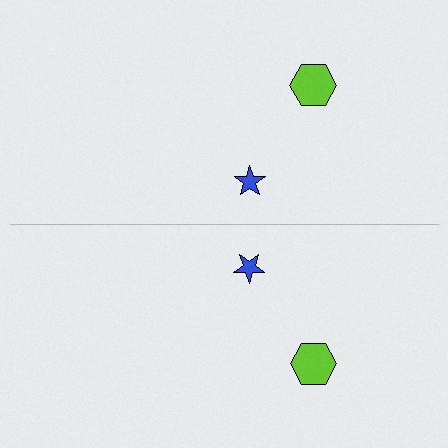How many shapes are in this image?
There are 4 shapes in this image.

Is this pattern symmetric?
Yes, this pattern has bilateral (reflection) symmetry.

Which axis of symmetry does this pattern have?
The pattern has a horizontal axis of symmetry running through the center of the image.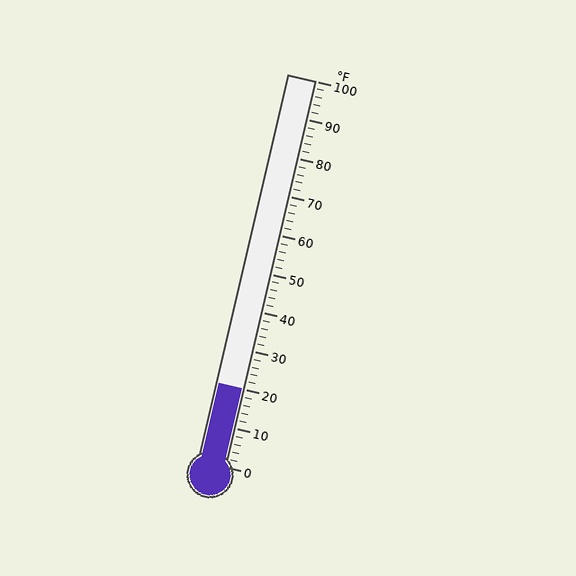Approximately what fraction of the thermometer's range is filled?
The thermometer is filled to approximately 20% of its range.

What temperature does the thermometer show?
The thermometer shows approximately 20°F.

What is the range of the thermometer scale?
The thermometer scale ranges from 0°F to 100°F.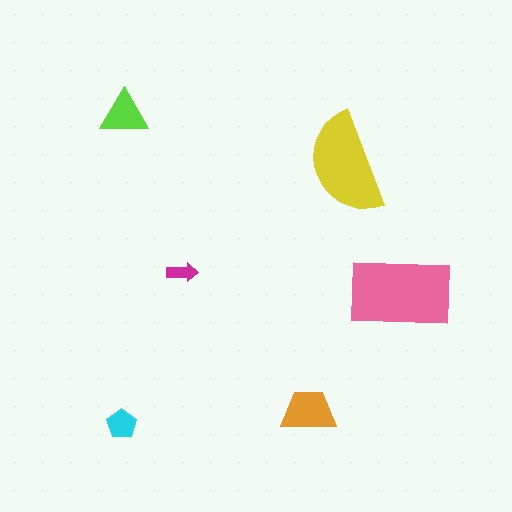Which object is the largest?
The pink rectangle.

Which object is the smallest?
The magenta arrow.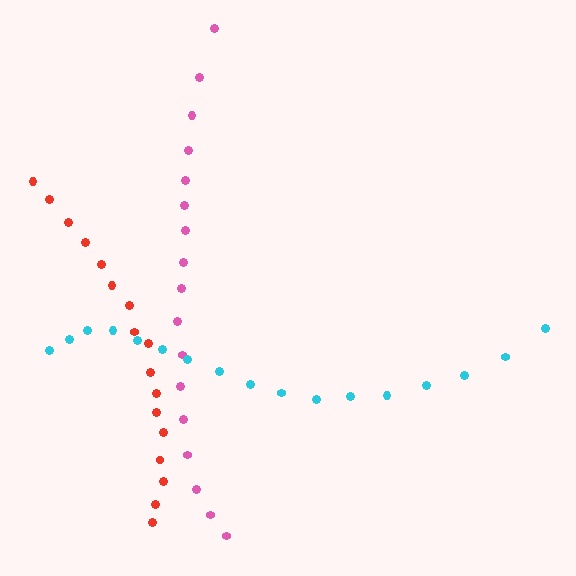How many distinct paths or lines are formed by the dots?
There are 3 distinct paths.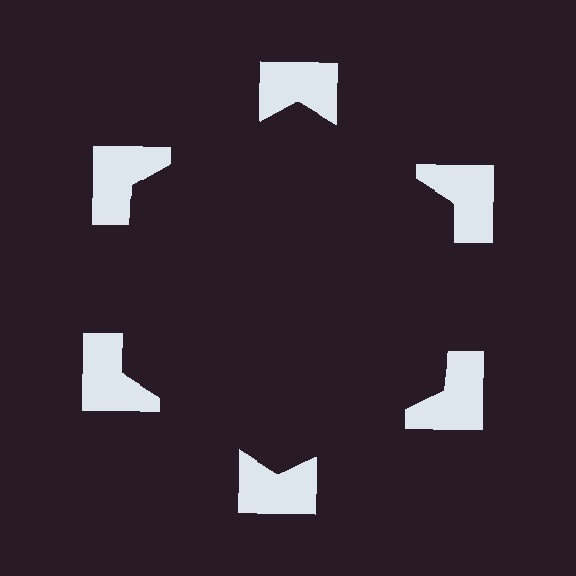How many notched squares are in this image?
There are 6 — one at each vertex of the illusory hexagon.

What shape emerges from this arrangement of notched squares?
An illusory hexagon — its edges are inferred from the aligned wedge cuts in the notched squares, not physically drawn.